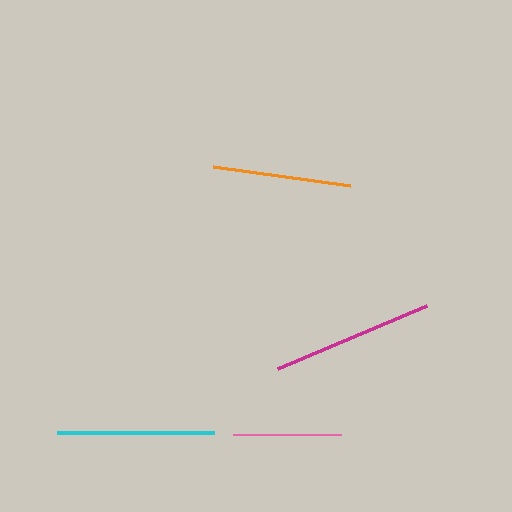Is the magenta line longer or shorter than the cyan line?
The magenta line is longer than the cyan line.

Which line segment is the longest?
The magenta line is the longest at approximately 161 pixels.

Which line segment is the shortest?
The pink line is the shortest at approximately 109 pixels.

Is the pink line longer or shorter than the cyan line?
The cyan line is longer than the pink line.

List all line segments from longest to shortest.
From longest to shortest: magenta, cyan, orange, pink.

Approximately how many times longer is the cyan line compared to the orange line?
The cyan line is approximately 1.1 times the length of the orange line.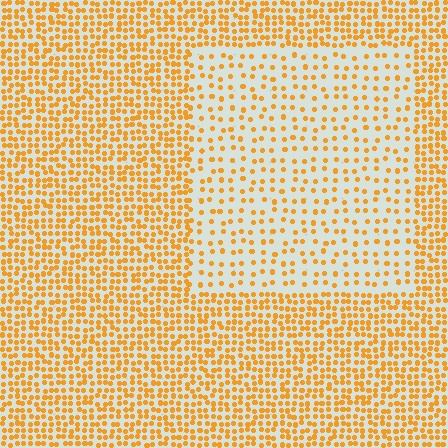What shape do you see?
I see a rectangle.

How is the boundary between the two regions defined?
The boundary is defined by a change in element density (approximately 2.3x ratio). All elements are the same color, size, and shape.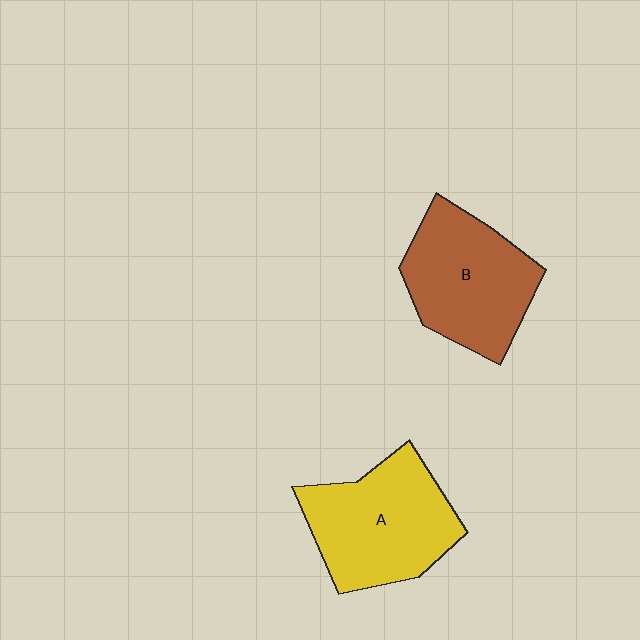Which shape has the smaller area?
Shape B (brown).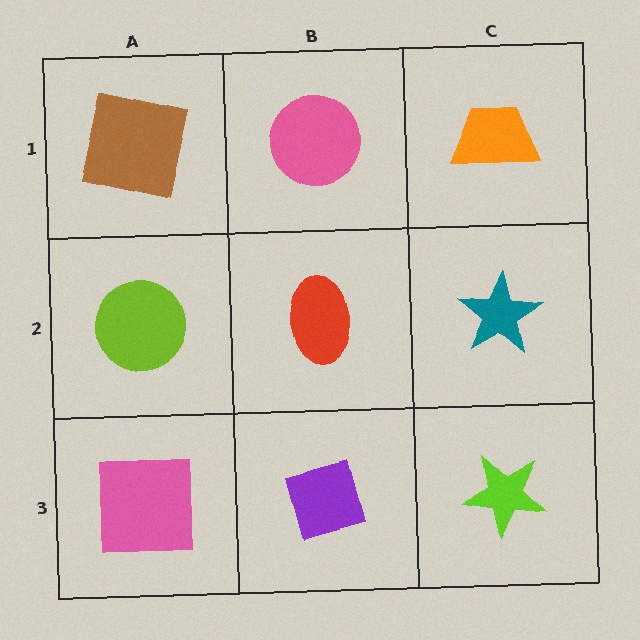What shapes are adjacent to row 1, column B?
A red ellipse (row 2, column B), a brown square (row 1, column A), an orange trapezoid (row 1, column C).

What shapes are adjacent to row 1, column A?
A lime circle (row 2, column A), a pink circle (row 1, column B).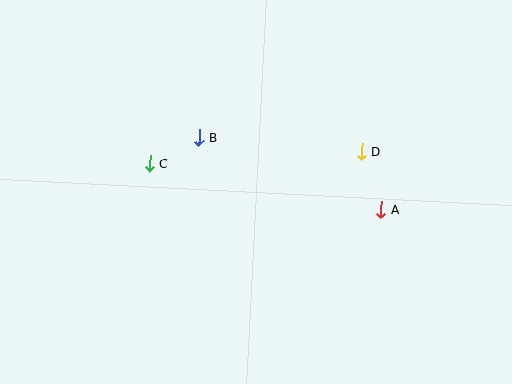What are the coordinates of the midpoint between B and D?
The midpoint between B and D is at (280, 144).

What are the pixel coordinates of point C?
Point C is at (149, 163).